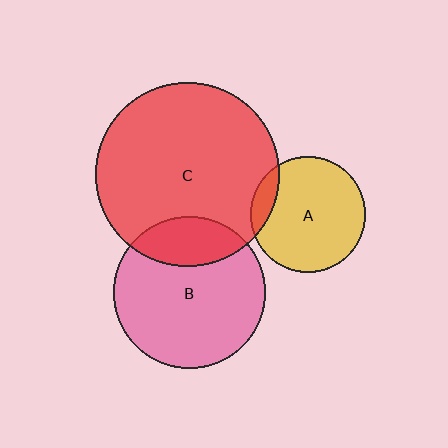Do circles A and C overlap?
Yes.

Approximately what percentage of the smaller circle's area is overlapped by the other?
Approximately 10%.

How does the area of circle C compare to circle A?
Approximately 2.5 times.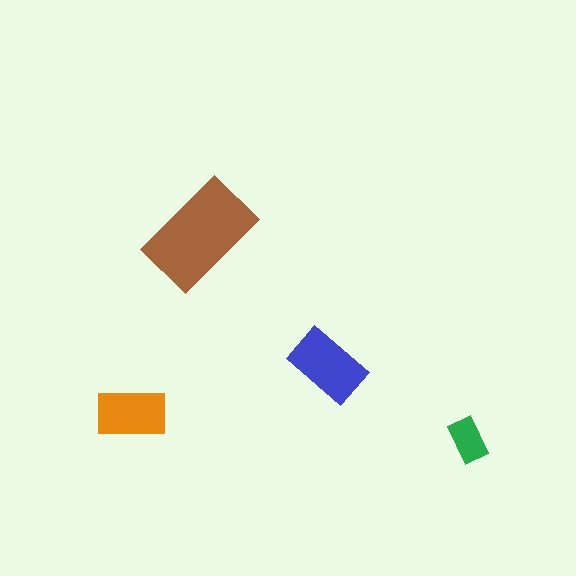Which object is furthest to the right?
The green rectangle is rightmost.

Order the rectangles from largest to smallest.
the brown one, the blue one, the orange one, the green one.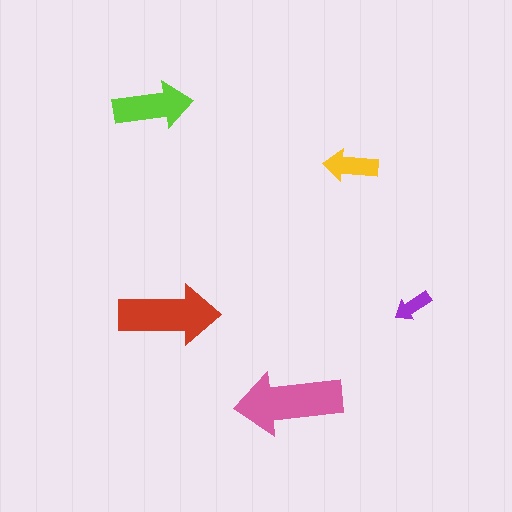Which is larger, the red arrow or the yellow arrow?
The red one.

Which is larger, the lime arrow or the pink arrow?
The pink one.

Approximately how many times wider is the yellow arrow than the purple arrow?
About 1.5 times wider.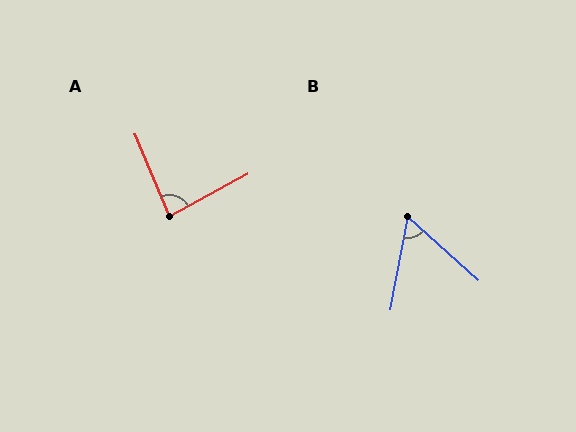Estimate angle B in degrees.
Approximately 59 degrees.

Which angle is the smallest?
B, at approximately 59 degrees.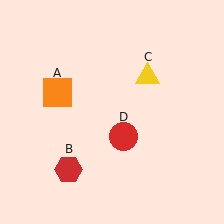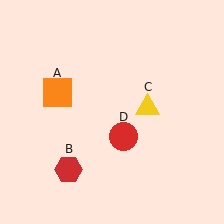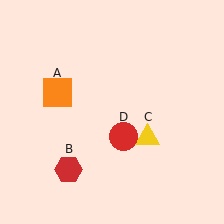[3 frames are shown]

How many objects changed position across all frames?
1 object changed position: yellow triangle (object C).